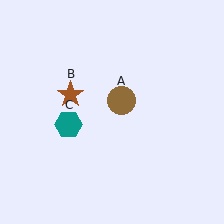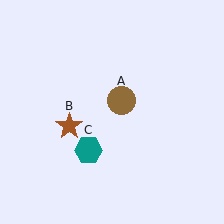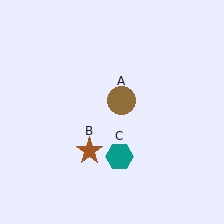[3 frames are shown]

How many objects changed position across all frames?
2 objects changed position: brown star (object B), teal hexagon (object C).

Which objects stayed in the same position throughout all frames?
Brown circle (object A) remained stationary.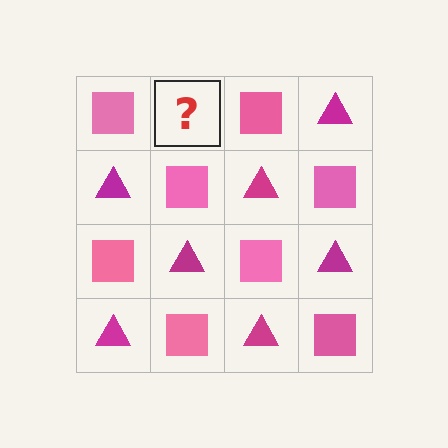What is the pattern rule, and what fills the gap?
The rule is that it alternates pink square and magenta triangle in a checkerboard pattern. The gap should be filled with a magenta triangle.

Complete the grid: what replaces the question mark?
The question mark should be replaced with a magenta triangle.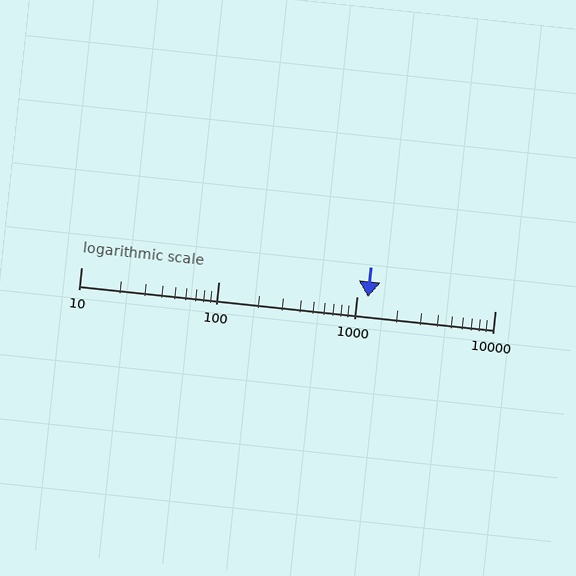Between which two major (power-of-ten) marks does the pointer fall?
The pointer is between 1000 and 10000.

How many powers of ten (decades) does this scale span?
The scale spans 3 decades, from 10 to 10000.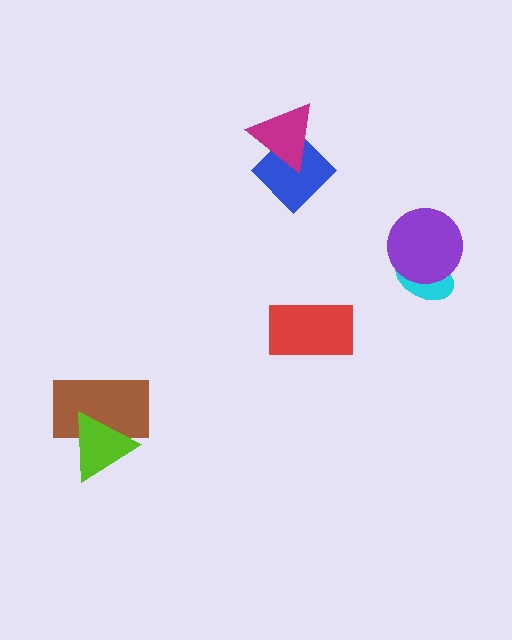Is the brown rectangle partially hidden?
Yes, it is partially covered by another shape.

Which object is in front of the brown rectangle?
The lime triangle is in front of the brown rectangle.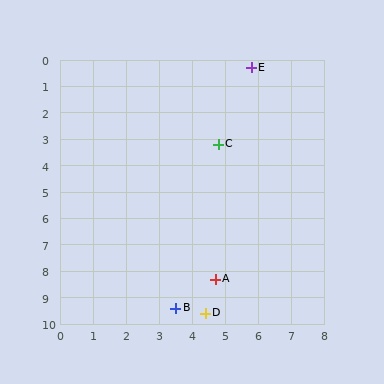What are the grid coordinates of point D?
Point D is at approximately (4.4, 9.6).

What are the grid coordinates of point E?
Point E is at approximately (5.8, 0.3).